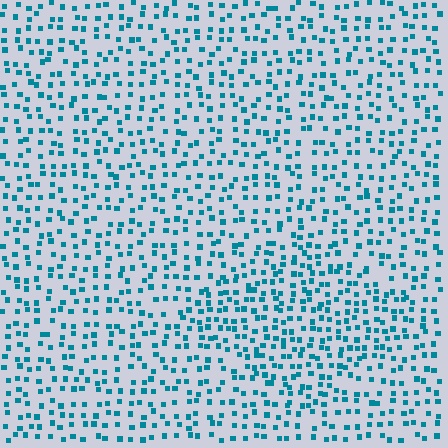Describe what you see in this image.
The image contains small teal elements arranged at two different densities. A diamond-shaped region is visible where the elements are more densely packed than the surrounding area.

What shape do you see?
I see a diamond.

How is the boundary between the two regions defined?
The boundary is defined by a change in element density (approximately 1.5x ratio). All elements are the same color, size, and shape.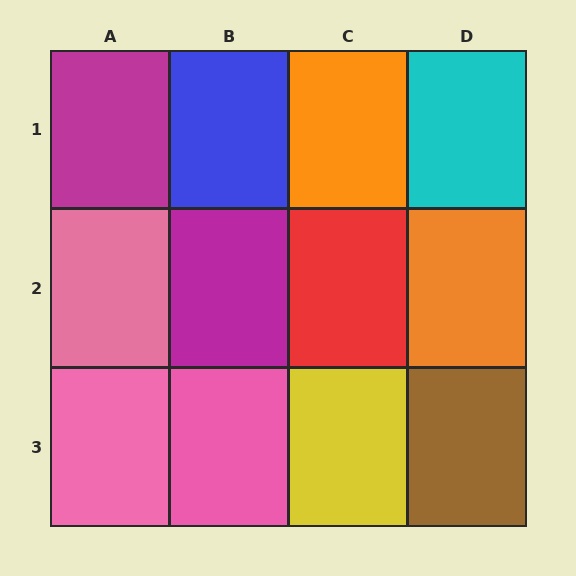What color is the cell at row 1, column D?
Cyan.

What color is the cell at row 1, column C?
Orange.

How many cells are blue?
1 cell is blue.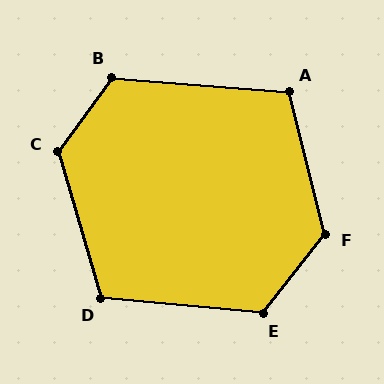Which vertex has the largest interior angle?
C, at approximately 128 degrees.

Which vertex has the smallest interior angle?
A, at approximately 109 degrees.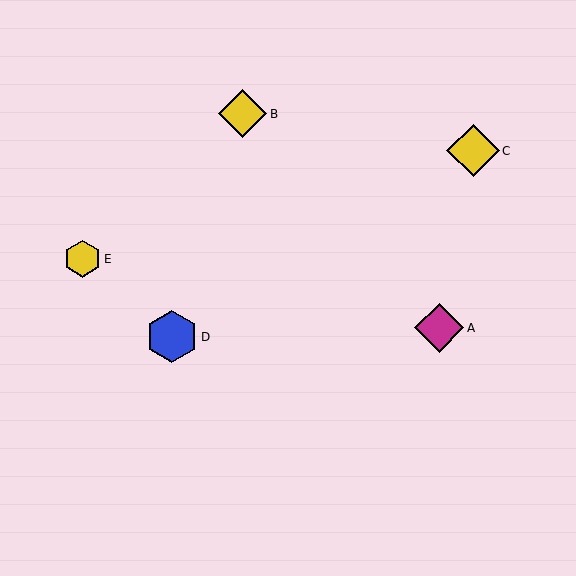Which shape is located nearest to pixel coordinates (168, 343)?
The blue hexagon (labeled D) at (172, 337) is nearest to that location.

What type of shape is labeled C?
Shape C is a yellow diamond.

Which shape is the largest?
The blue hexagon (labeled D) is the largest.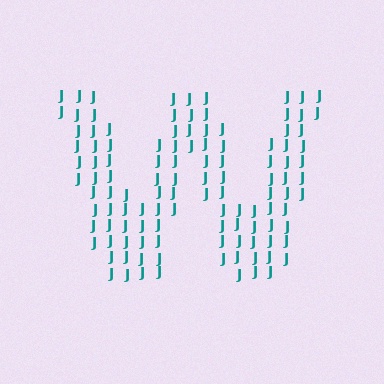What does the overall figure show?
The overall figure shows the letter W.